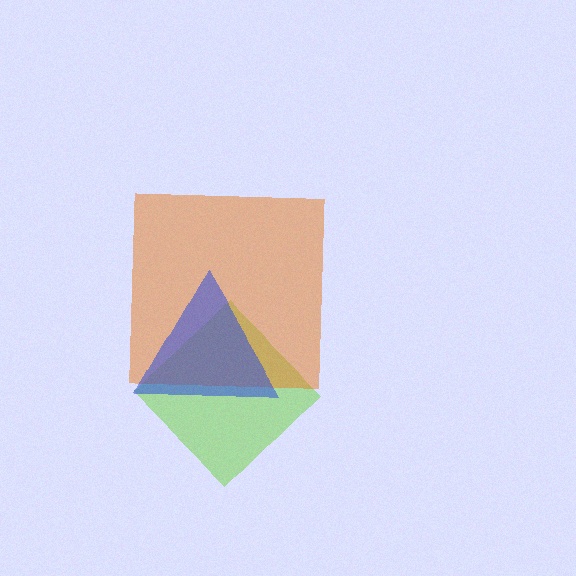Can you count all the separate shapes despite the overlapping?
Yes, there are 3 separate shapes.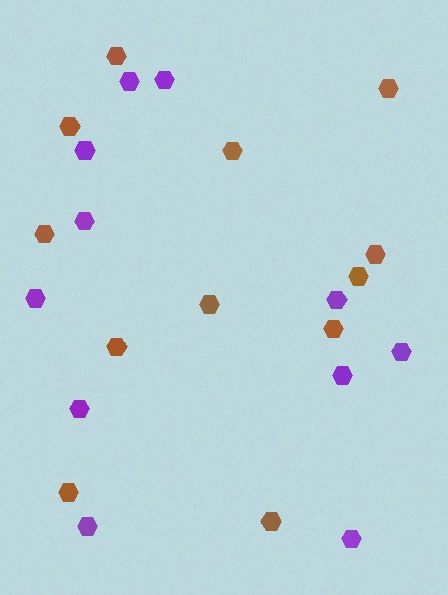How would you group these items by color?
There are 2 groups: one group of purple hexagons (11) and one group of brown hexagons (12).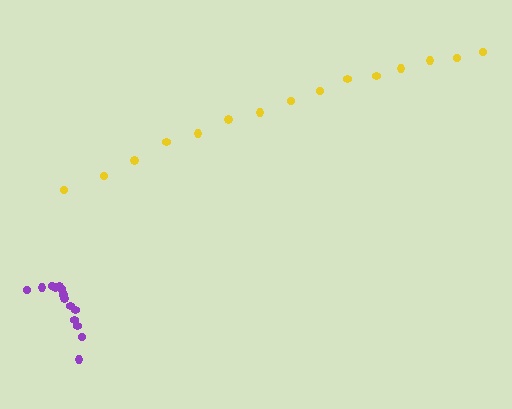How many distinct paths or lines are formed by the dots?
There are 2 distinct paths.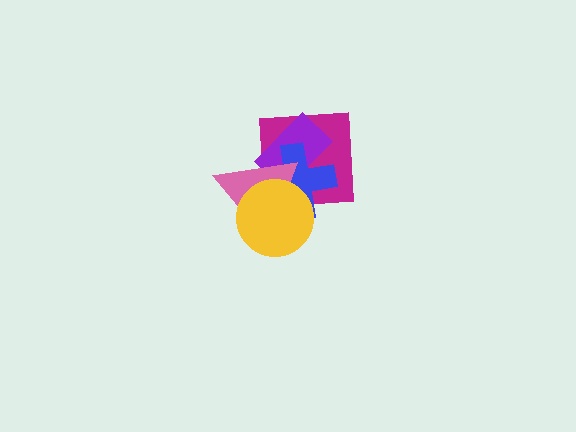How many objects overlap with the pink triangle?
4 objects overlap with the pink triangle.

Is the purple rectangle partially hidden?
Yes, it is partially covered by another shape.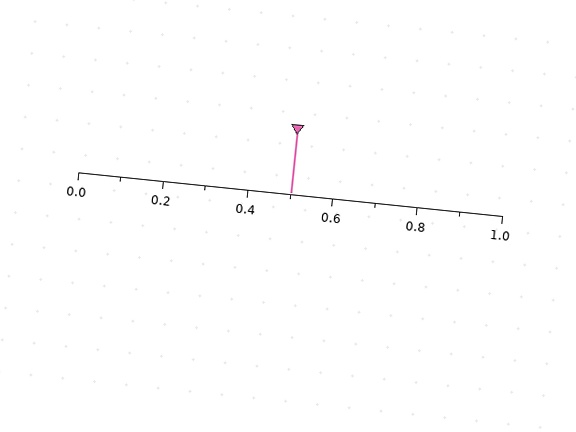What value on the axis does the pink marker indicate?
The marker indicates approximately 0.5.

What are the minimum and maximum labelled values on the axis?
The axis runs from 0.0 to 1.0.